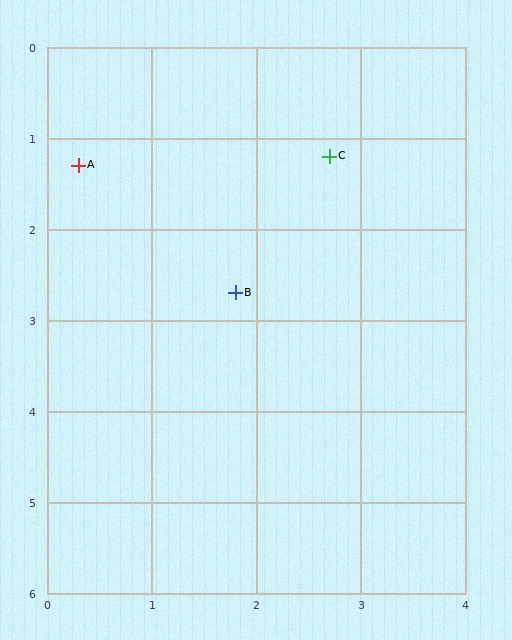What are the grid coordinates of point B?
Point B is at approximately (1.8, 2.7).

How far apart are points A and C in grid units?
Points A and C are about 2.4 grid units apart.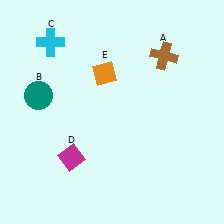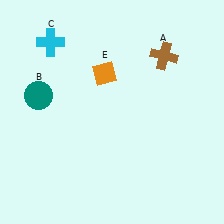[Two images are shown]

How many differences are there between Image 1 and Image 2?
There is 1 difference between the two images.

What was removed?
The magenta diamond (D) was removed in Image 2.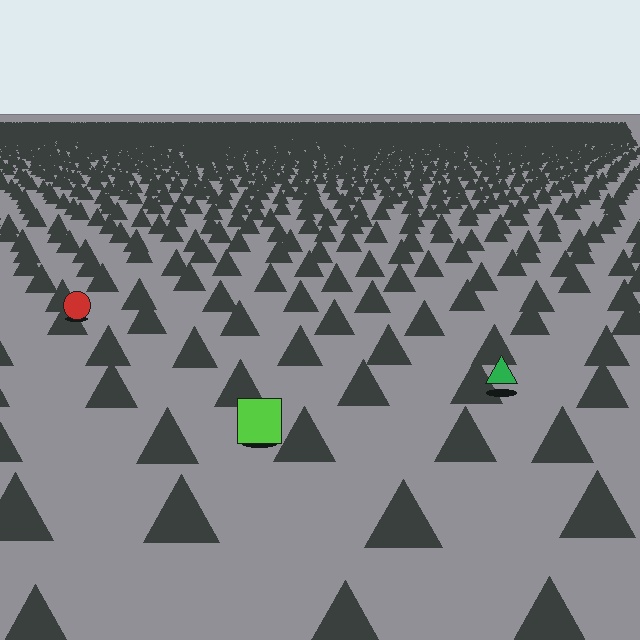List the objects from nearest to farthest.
From nearest to farthest: the lime square, the green triangle, the red circle.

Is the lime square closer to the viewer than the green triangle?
Yes. The lime square is closer — you can tell from the texture gradient: the ground texture is coarser near it.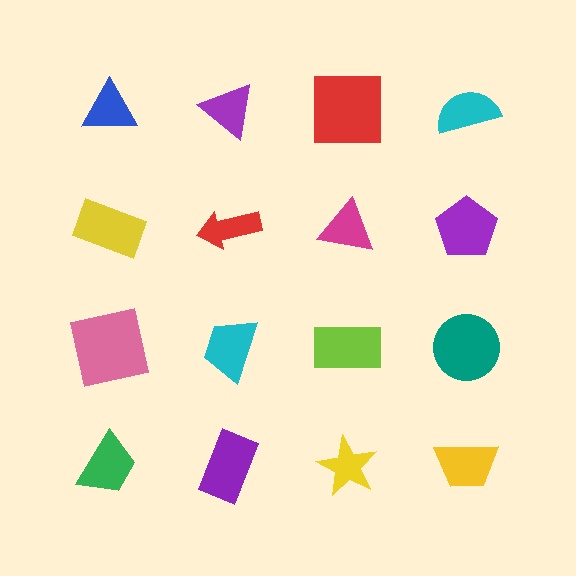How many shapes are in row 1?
4 shapes.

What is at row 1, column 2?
A purple triangle.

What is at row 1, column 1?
A blue triangle.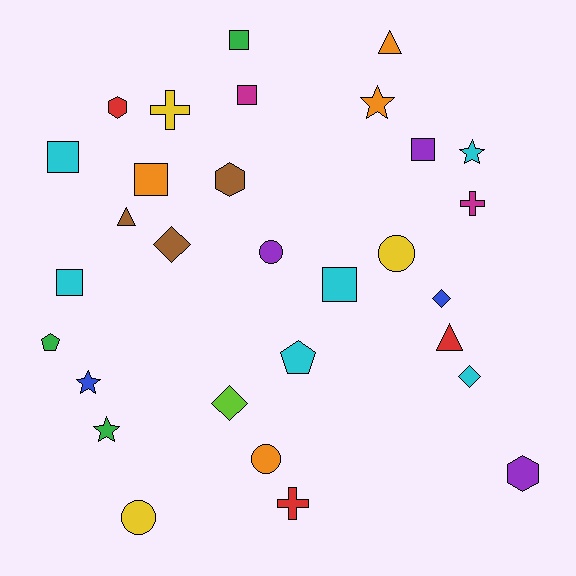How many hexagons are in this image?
There are 3 hexagons.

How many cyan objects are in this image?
There are 6 cyan objects.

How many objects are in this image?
There are 30 objects.